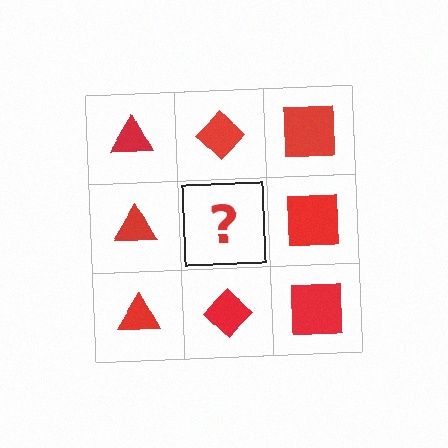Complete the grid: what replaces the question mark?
The question mark should be replaced with a red diamond.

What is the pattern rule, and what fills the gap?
The rule is that each column has a consistent shape. The gap should be filled with a red diamond.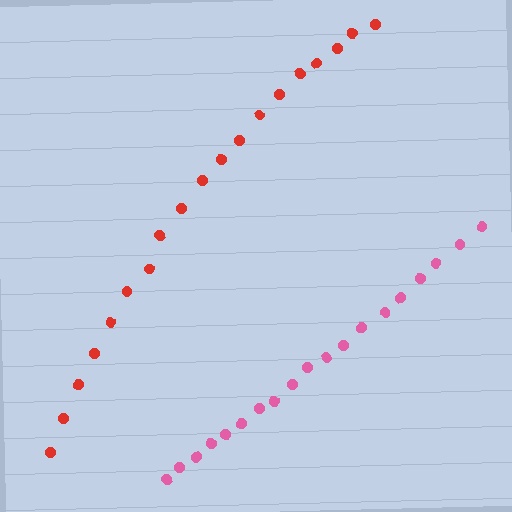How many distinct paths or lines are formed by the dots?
There are 2 distinct paths.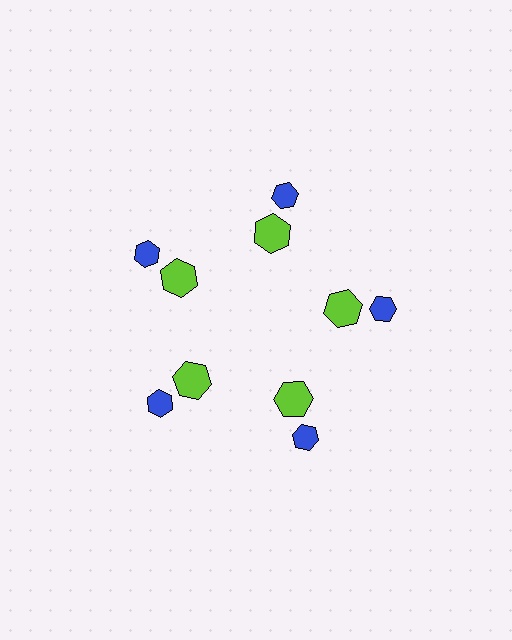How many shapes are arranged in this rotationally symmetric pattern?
There are 10 shapes, arranged in 5 groups of 2.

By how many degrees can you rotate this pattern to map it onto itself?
The pattern maps onto itself every 72 degrees of rotation.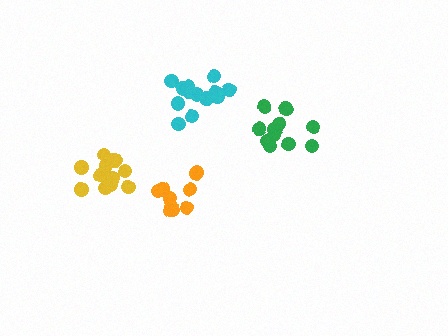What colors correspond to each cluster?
The clusters are colored: cyan, orange, yellow, green.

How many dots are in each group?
Group 1: 15 dots, Group 2: 10 dots, Group 3: 12 dots, Group 4: 12 dots (49 total).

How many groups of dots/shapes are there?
There are 4 groups.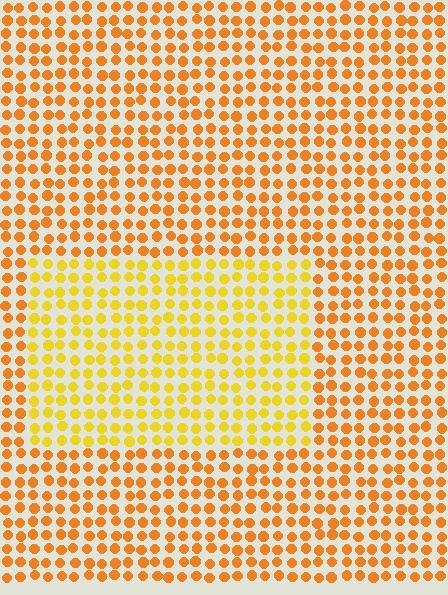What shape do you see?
I see a rectangle.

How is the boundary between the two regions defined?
The boundary is defined purely by a slight shift in hue (about 25 degrees). Spacing, size, and orientation are identical on both sides.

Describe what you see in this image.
The image is filled with small orange elements in a uniform arrangement. A rectangle-shaped region is visible where the elements are tinted to a slightly different hue, forming a subtle color boundary.